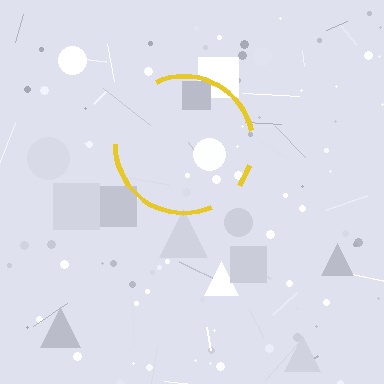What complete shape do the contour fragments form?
The contour fragments form a circle.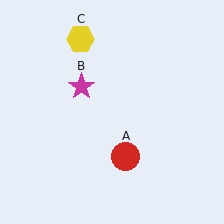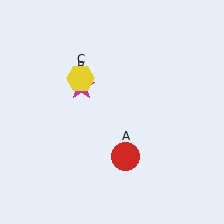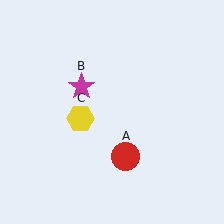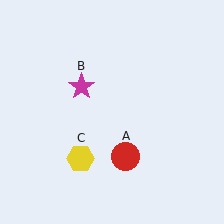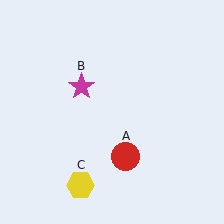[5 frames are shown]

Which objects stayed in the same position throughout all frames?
Red circle (object A) and magenta star (object B) remained stationary.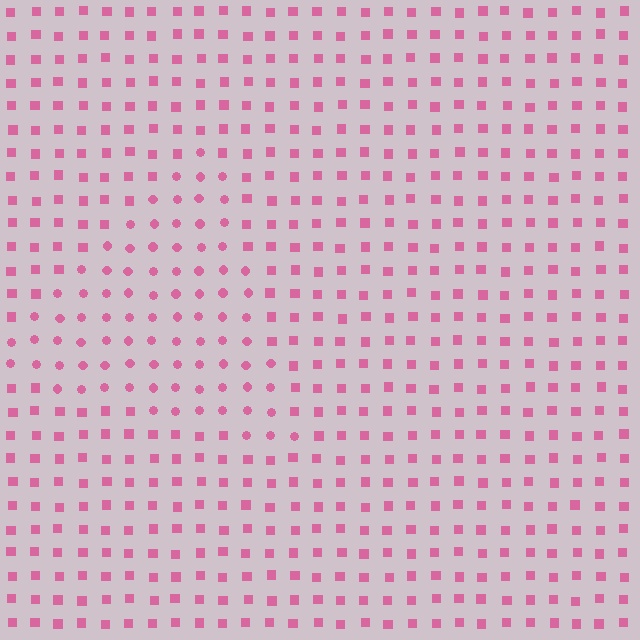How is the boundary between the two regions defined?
The boundary is defined by a change in element shape: circles inside vs. squares outside. All elements share the same color and spacing.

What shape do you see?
I see a triangle.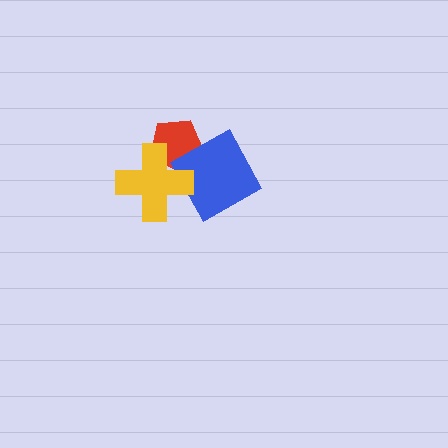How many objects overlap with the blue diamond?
2 objects overlap with the blue diamond.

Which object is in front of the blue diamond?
The yellow cross is in front of the blue diamond.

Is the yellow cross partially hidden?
No, no other shape covers it.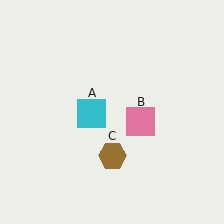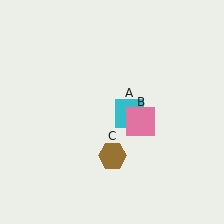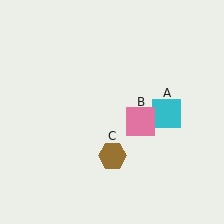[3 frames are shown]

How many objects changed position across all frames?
1 object changed position: cyan square (object A).